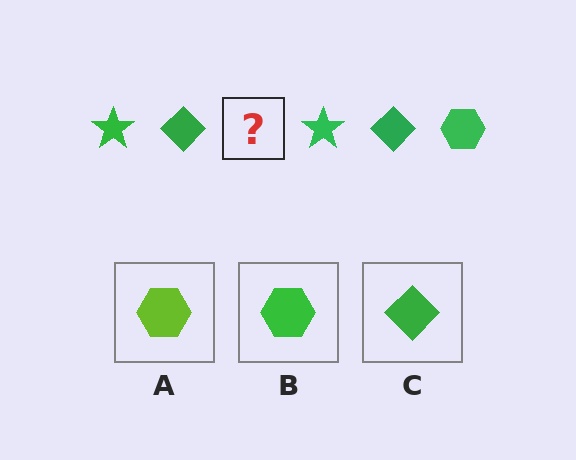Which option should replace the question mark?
Option B.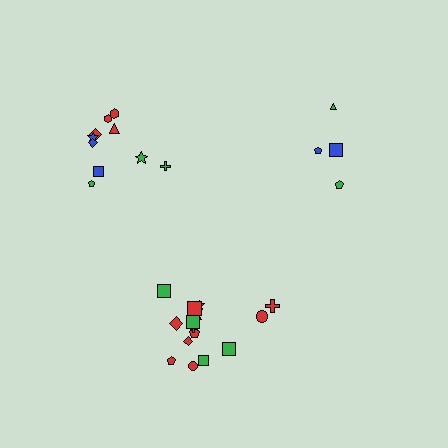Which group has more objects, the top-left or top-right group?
The top-left group.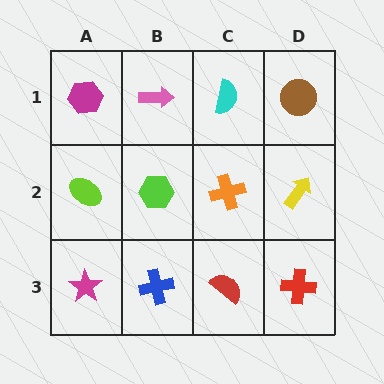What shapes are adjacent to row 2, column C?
A cyan semicircle (row 1, column C), a red semicircle (row 3, column C), a lime hexagon (row 2, column B), a yellow arrow (row 2, column D).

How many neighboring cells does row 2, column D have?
3.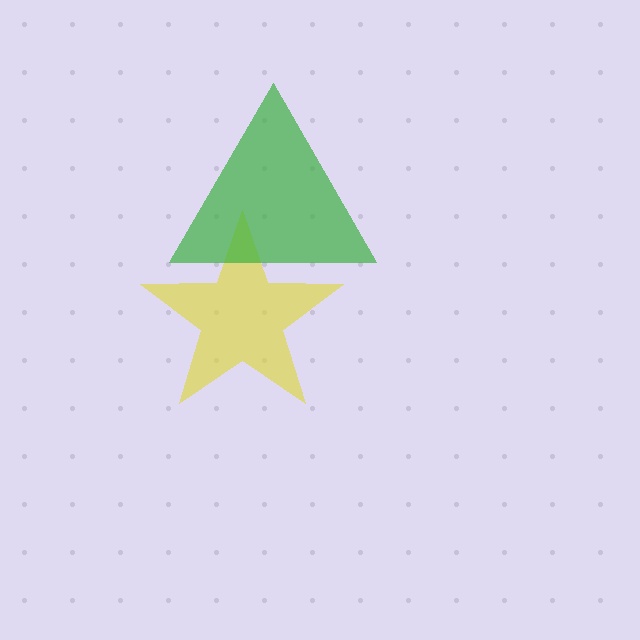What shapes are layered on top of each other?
The layered shapes are: a yellow star, a green triangle.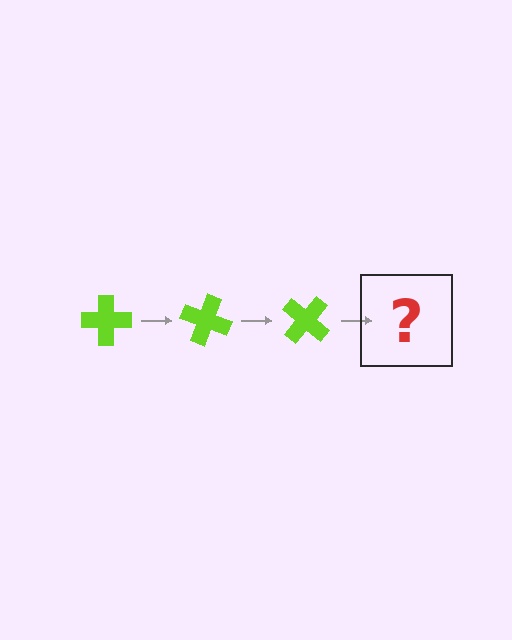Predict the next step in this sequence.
The next step is a lime cross rotated 60 degrees.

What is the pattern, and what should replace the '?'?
The pattern is that the cross rotates 20 degrees each step. The '?' should be a lime cross rotated 60 degrees.